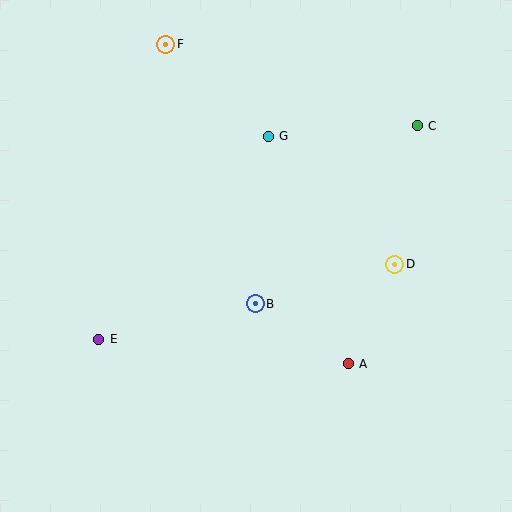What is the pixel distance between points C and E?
The distance between C and E is 383 pixels.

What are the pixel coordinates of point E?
Point E is at (99, 339).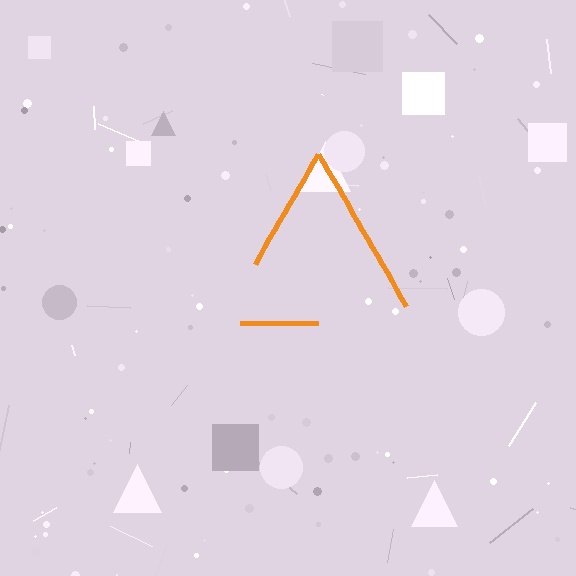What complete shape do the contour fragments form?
The contour fragments form a triangle.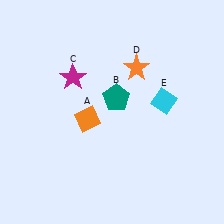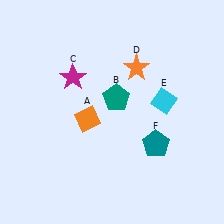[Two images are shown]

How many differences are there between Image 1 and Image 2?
There is 1 difference between the two images.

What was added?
A teal pentagon (F) was added in Image 2.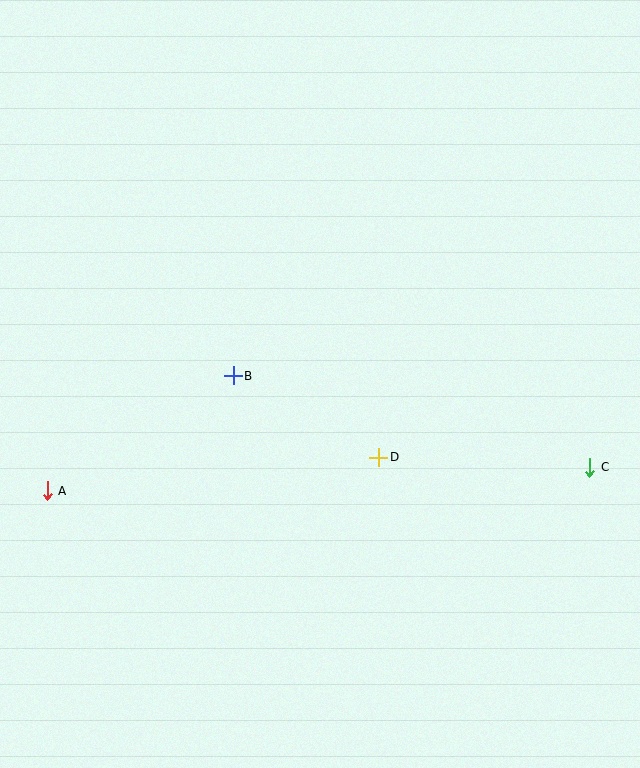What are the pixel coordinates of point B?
Point B is at (233, 376).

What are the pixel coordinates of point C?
Point C is at (590, 467).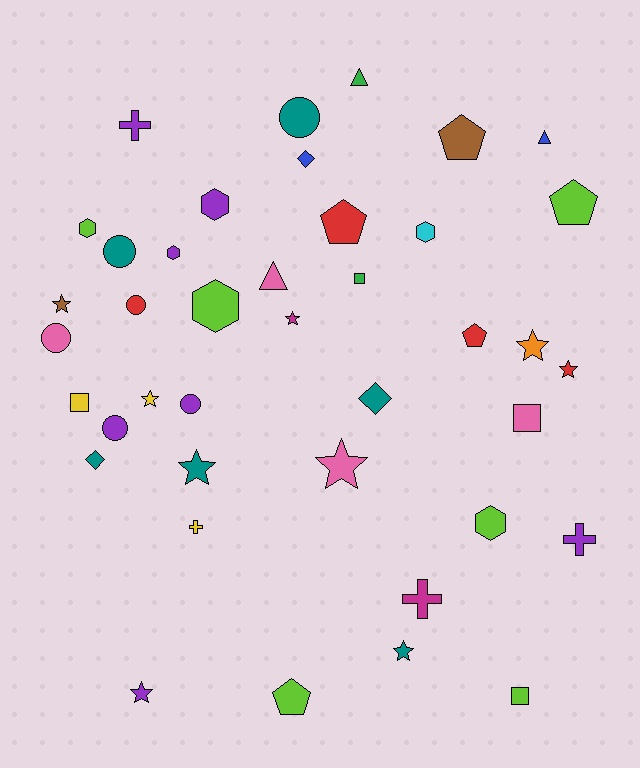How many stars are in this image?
There are 9 stars.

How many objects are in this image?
There are 40 objects.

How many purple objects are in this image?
There are 7 purple objects.